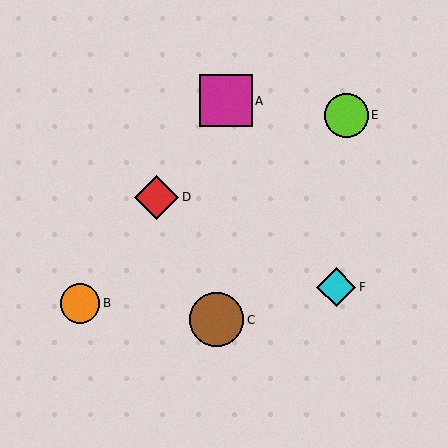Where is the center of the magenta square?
The center of the magenta square is at (226, 101).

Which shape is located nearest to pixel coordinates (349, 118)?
The lime circle (labeled E) at (346, 116) is nearest to that location.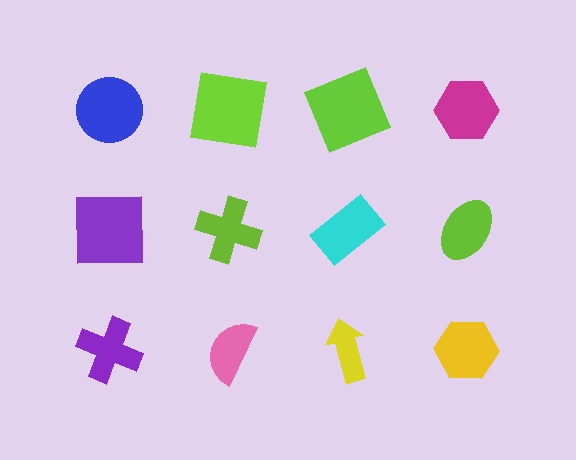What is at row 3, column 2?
A pink semicircle.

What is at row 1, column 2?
A lime square.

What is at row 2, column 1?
A purple square.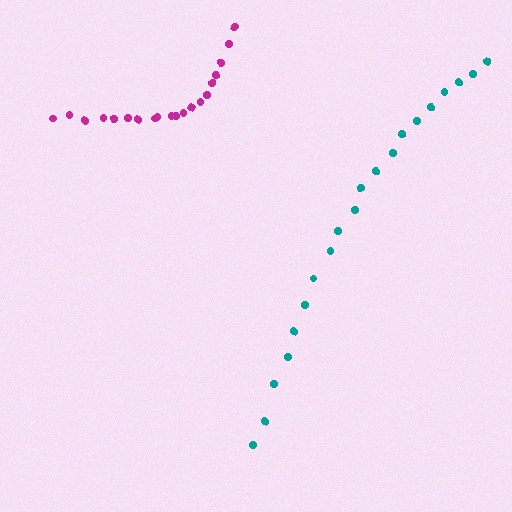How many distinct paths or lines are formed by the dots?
There are 2 distinct paths.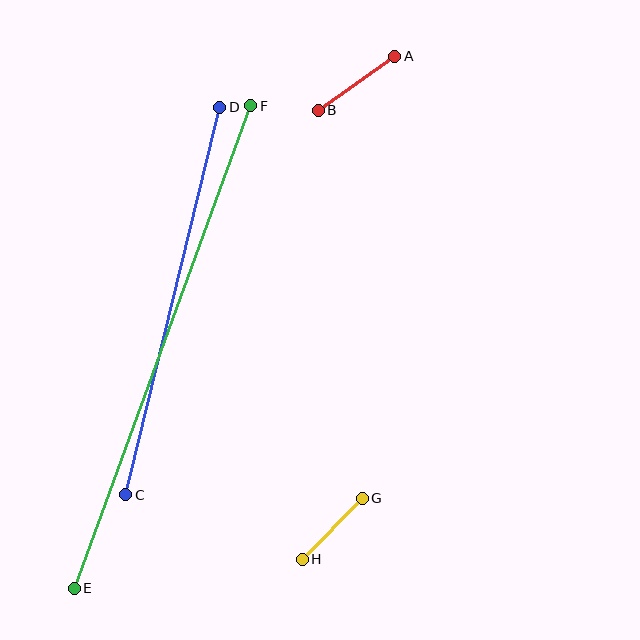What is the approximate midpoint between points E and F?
The midpoint is at approximately (163, 347) pixels.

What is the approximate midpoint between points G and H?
The midpoint is at approximately (332, 529) pixels.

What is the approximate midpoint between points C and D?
The midpoint is at approximately (173, 301) pixels.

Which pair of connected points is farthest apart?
Points E and F are farthest apart.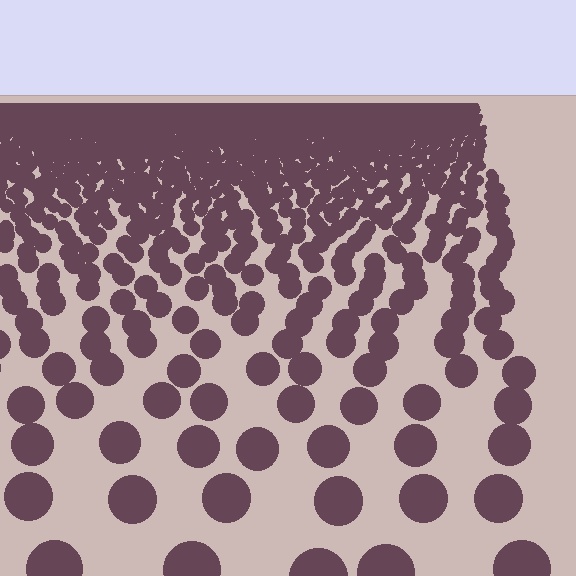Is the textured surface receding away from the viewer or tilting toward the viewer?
The surface is receding away from the viewer. Texture elements get smaller and denser toward the top.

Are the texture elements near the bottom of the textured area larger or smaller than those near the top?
Larger. Near the bottom, elements are closer to the viewer and appear at a bigger on-screen size.